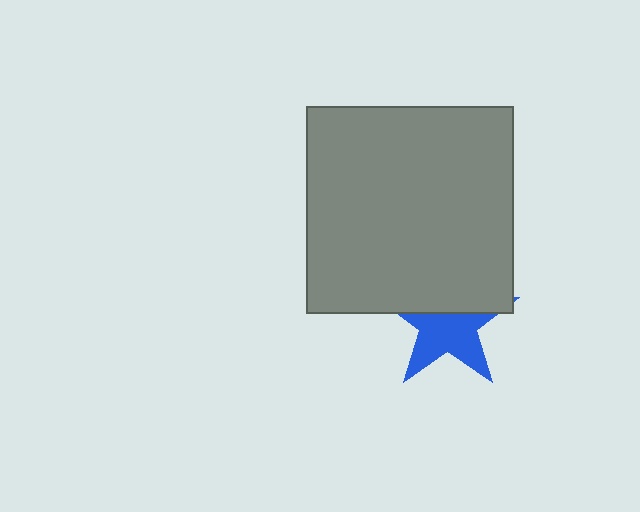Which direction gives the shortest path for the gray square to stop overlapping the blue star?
Moving up gives the shortest separation.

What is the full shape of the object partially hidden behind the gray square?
The partially hidden object is a blue star.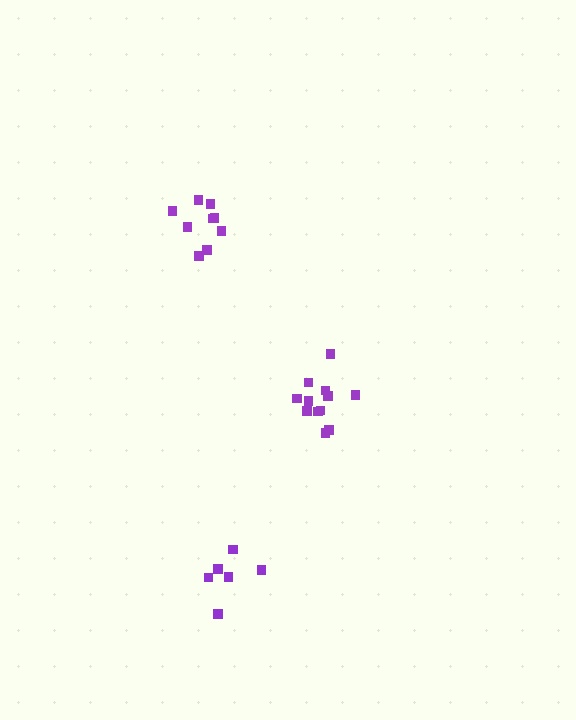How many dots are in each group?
Group 1: 12 dots, Group 2: 9 dots, Group 3: 6 dots (27 total).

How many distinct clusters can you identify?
There are 3 distinct clusters.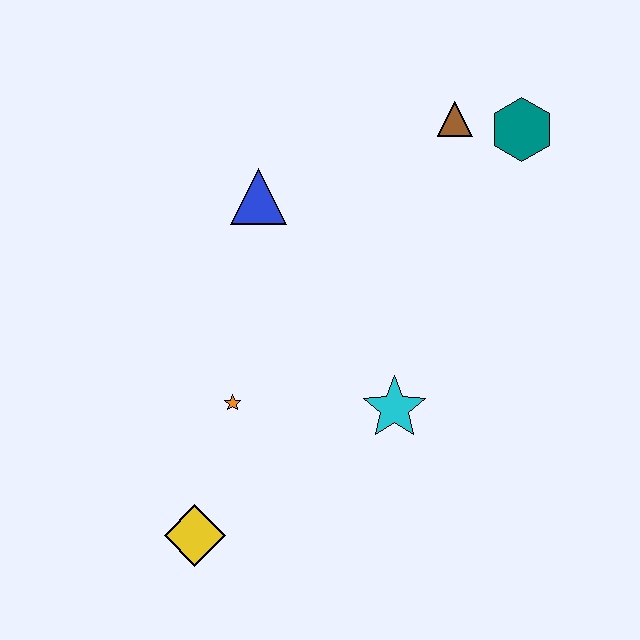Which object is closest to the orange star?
The yellow diamond is closest to the orange star.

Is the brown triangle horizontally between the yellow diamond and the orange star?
No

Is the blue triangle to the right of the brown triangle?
No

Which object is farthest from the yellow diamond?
The teal hexagon is farthest from the yellow diamond.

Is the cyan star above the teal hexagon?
No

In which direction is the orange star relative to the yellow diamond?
The orange star is above the yellow diamond.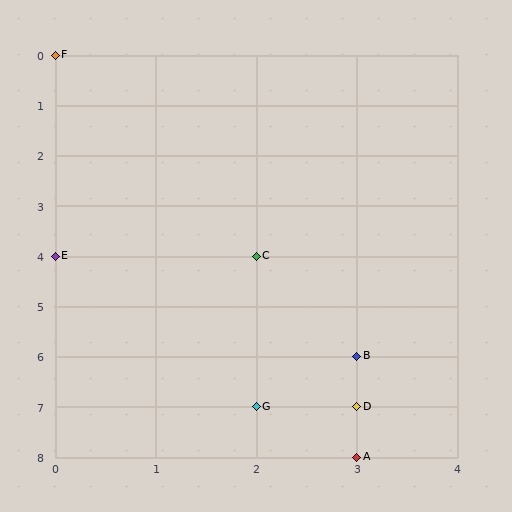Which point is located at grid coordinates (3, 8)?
Point A is at (3, 8).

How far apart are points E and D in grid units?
Points E and D are 3 columns and 3 rows apart (about 4.2 grid units diagonally).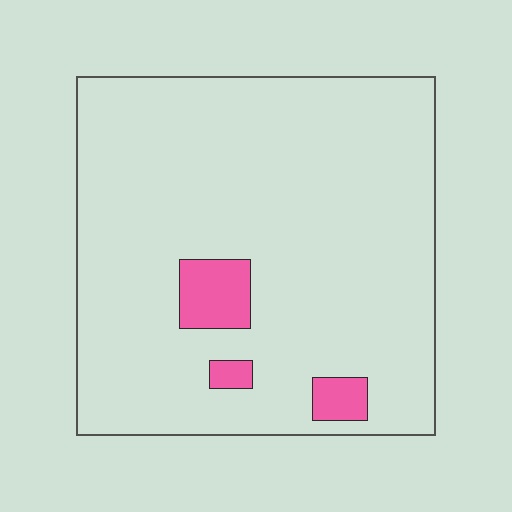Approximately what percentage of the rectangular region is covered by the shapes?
Approximately 5%.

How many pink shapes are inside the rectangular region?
3.